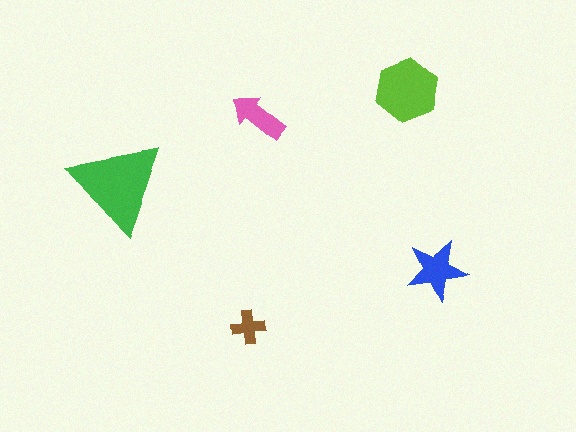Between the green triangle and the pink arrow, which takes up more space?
The green triangle.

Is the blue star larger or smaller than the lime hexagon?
Smaller.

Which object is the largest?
The green triangle.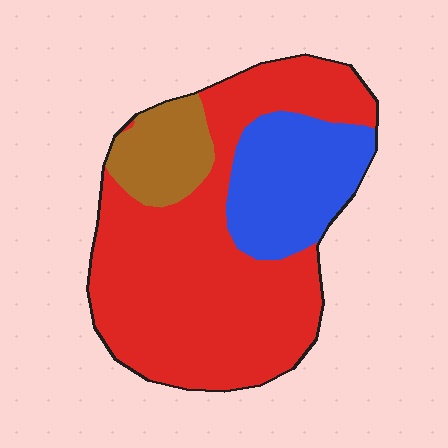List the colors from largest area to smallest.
From largest to smallest: red, blue, brown.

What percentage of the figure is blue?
Blue covers 23% of the figure.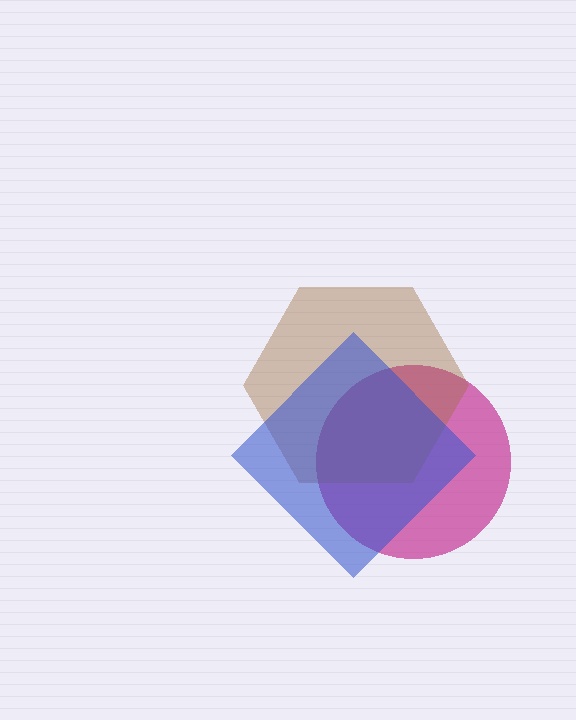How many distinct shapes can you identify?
There are 3 distinct shapes: a magenta circle, a brown hexagon, a blue diamond.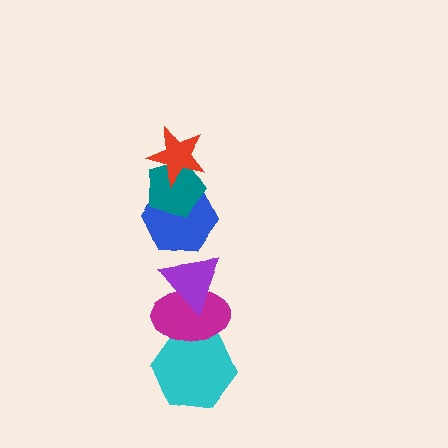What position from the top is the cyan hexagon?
The cyan hexagon is 6th from the top.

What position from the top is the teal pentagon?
The teal pentagon is 2nd from the top.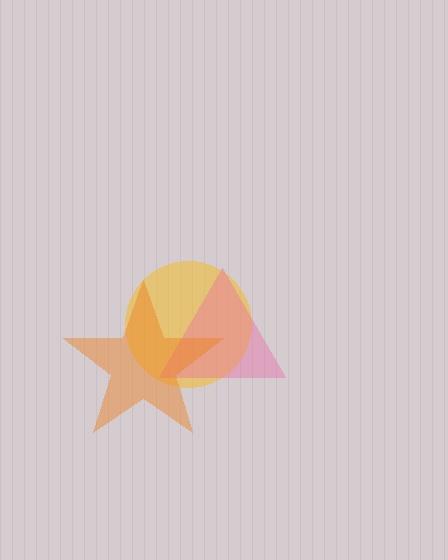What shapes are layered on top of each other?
The layered shapes are: a yellow circle, a pink triangle, an orange star.